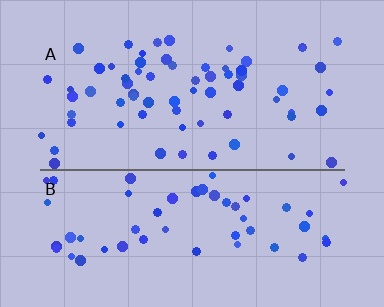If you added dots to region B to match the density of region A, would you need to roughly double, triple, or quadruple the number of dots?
Approximately double.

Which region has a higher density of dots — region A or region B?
A (the top).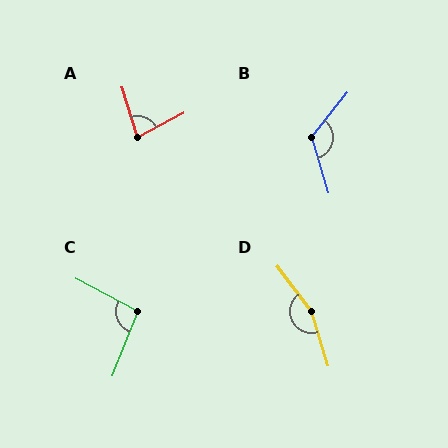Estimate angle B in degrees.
Approximately 124 degrees.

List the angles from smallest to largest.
A (80°), C (96°), B (124°), D (159°).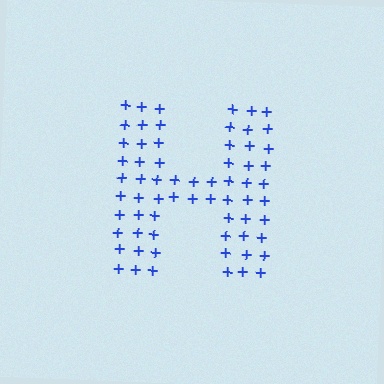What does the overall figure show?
The overall figure shows the letter H.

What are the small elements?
The small elements are plus signs.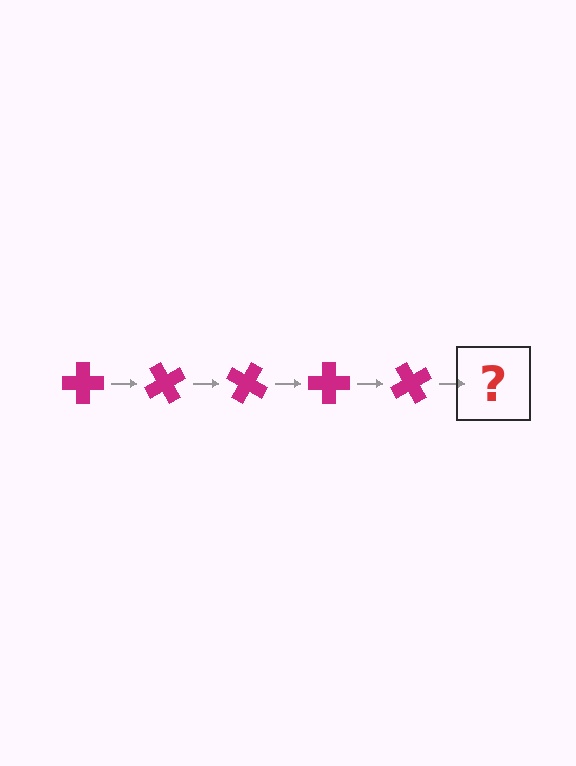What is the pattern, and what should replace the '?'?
The pattern is that the cross rotates 60 degrees each step. The '?' should be a magenta cross rotated 300 degrees.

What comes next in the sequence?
The next element should be a magenta cross rotated 300 degrees.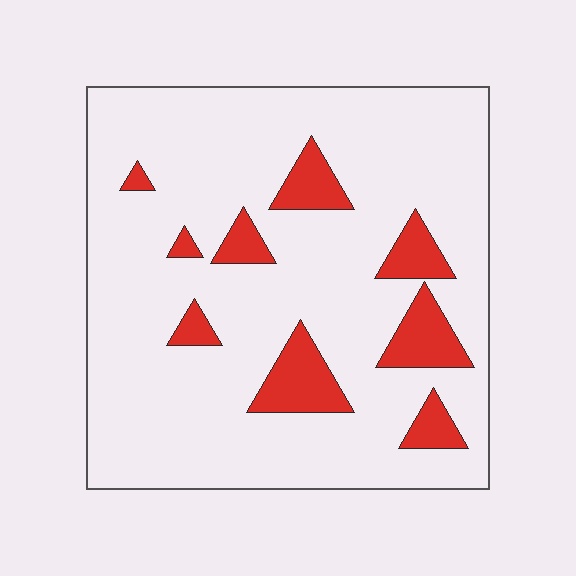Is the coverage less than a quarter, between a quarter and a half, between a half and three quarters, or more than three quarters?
Less than a quarter.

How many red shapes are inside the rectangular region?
9.